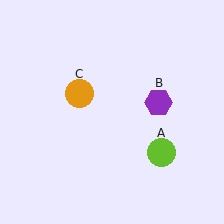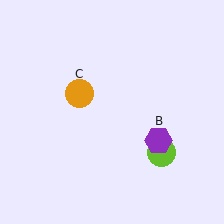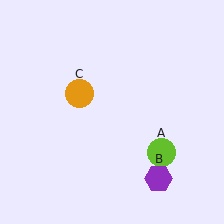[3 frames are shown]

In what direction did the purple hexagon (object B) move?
The purple hexagon (object B) moved down.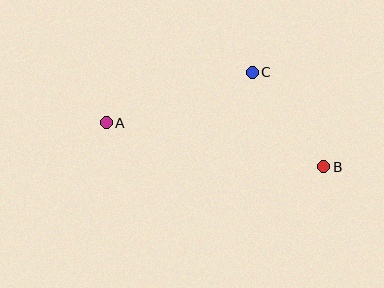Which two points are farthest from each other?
Points A and B are farthest from each other.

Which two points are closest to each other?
Points B and C are closest to each other.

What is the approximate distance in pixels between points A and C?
The distance between A and C is approximately 155 pixels.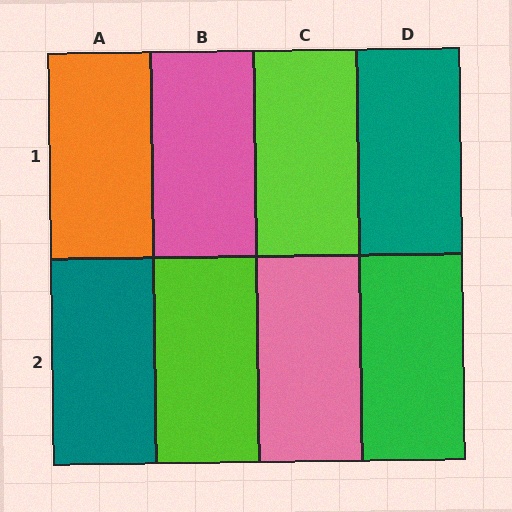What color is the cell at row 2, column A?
Teal.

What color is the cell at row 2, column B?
Lime.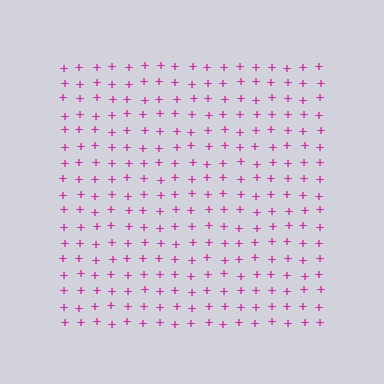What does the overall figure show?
The overall figure shows a square.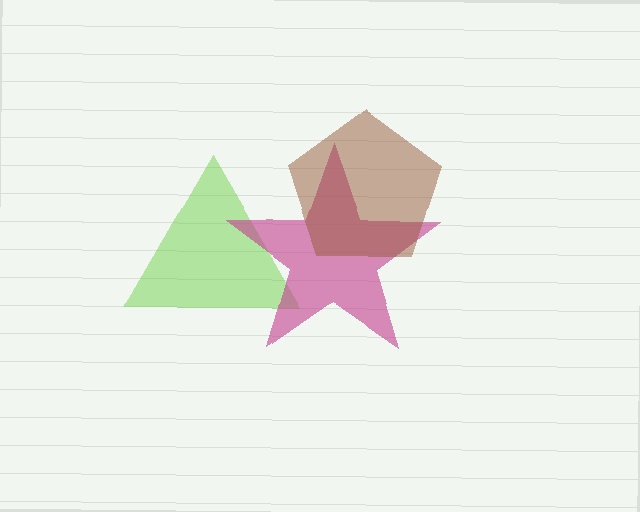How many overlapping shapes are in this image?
There are 3 overlapping shapes in the image.